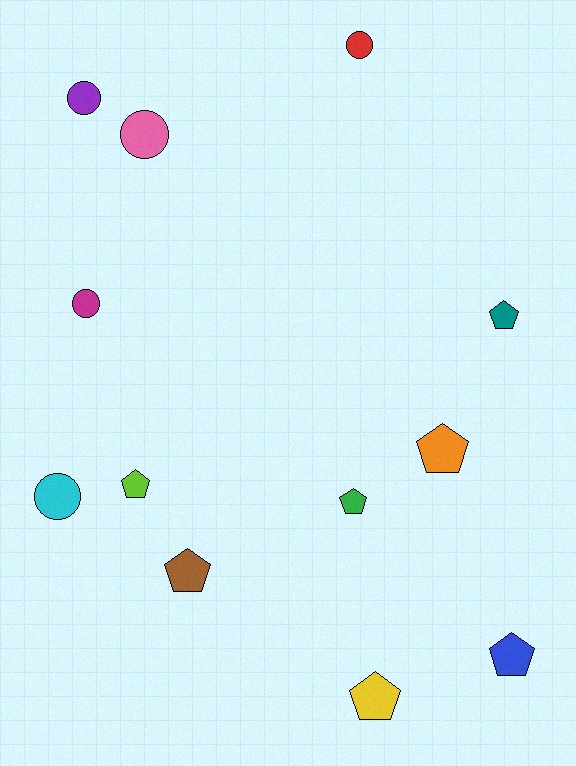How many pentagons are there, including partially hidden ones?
There are 7 pentagons.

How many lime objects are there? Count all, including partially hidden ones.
There is 1 lime object.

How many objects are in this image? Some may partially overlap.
There are 12 objects.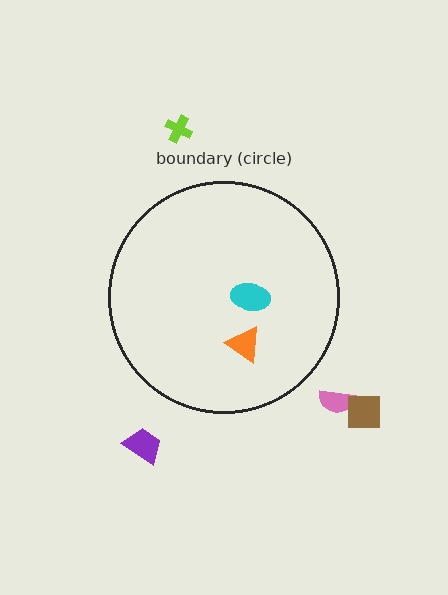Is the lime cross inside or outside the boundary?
Outside.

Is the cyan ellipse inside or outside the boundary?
Inside.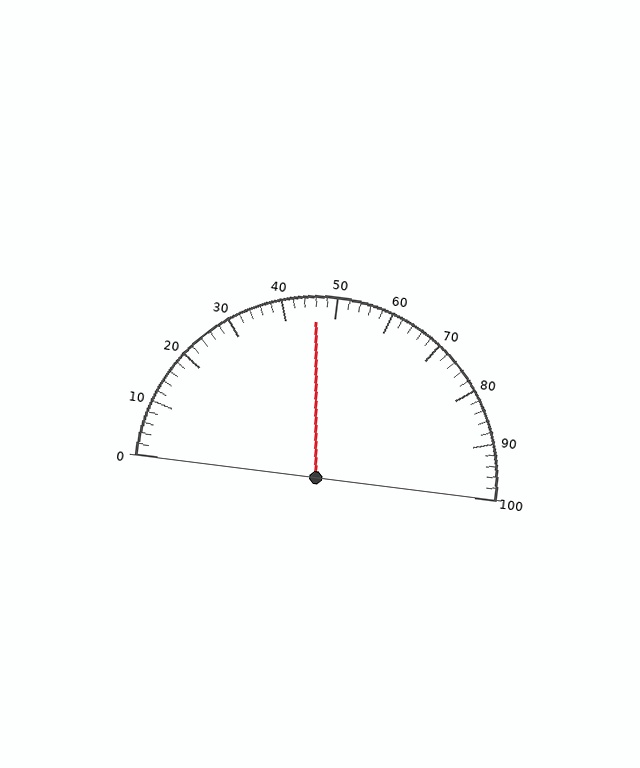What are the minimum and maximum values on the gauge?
The gauge ranges from 0 to 100.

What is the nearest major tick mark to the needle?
The nearest major tick mark is 50.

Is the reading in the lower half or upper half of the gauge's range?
The reading is in the lower half of the range (0 to 100).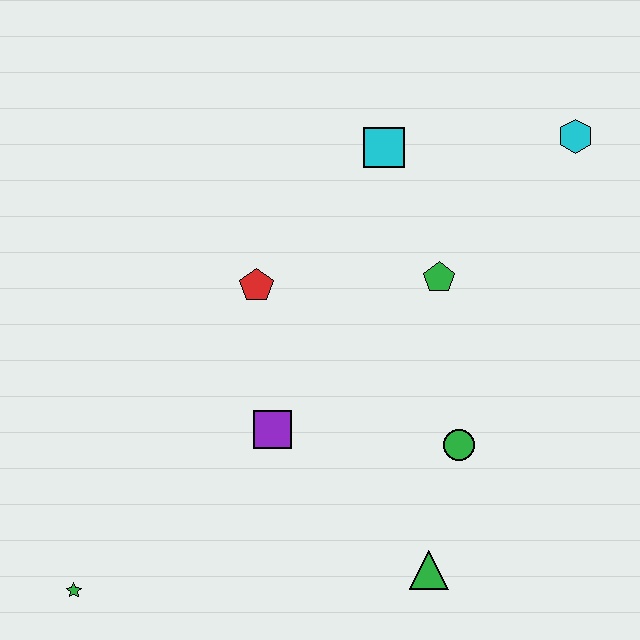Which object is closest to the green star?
The purple square is closest to the green star.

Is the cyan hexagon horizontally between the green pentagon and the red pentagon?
No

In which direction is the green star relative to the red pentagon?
The green star is below the red pentagon.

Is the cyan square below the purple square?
No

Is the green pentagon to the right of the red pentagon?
Yes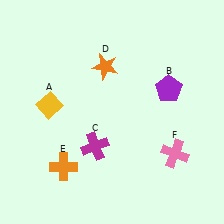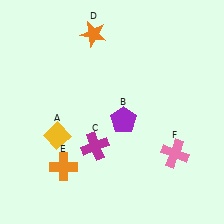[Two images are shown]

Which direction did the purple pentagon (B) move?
The purple pentagon (B) moved left.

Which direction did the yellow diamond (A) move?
The yellow diamond (A) moved down.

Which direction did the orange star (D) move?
The orange star (D) moved up.